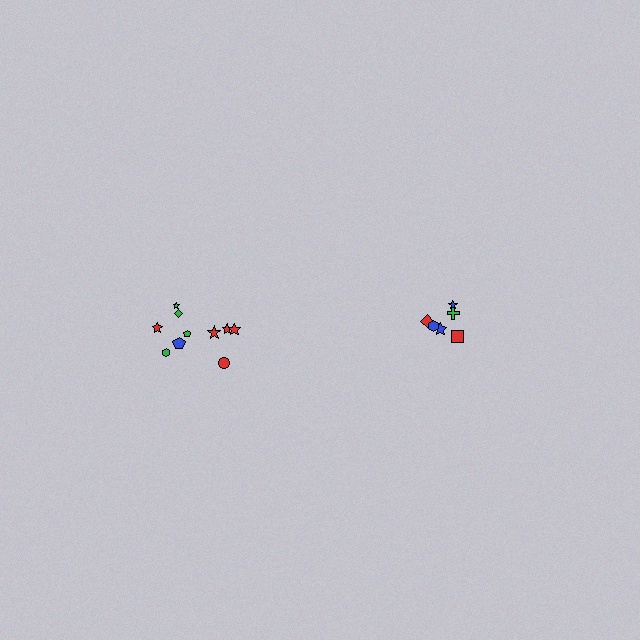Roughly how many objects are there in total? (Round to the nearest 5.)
Roughly 15 objects in total.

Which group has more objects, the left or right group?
The left group.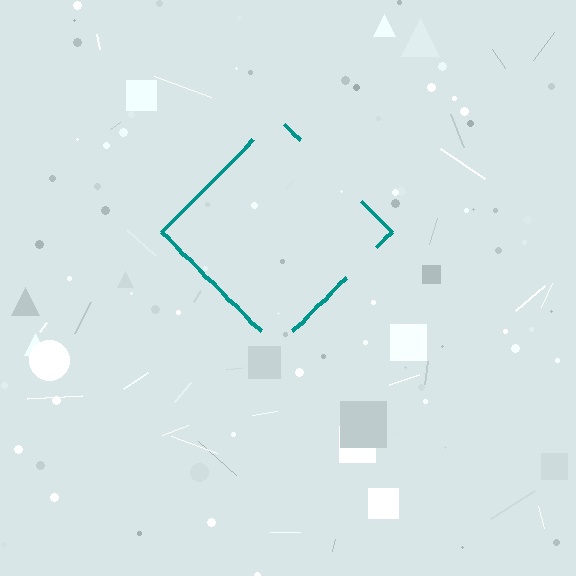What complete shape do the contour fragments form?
The contour fragments form a diamond.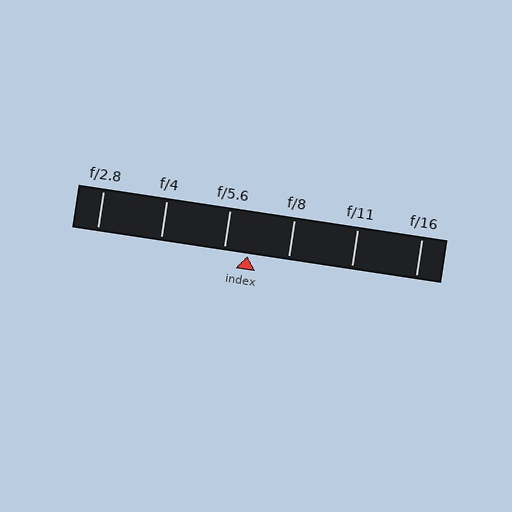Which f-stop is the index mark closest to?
The index mark is closest to f/5.6.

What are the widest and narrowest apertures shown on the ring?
The widest aperture shown is f/2.8 and the narrowest is f/16.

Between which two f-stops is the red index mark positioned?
The index mark is between f/5.6 and f/8.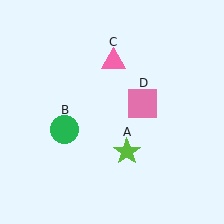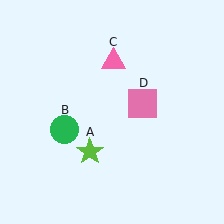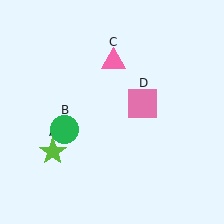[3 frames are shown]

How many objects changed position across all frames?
1 object changed position: lime star (object A).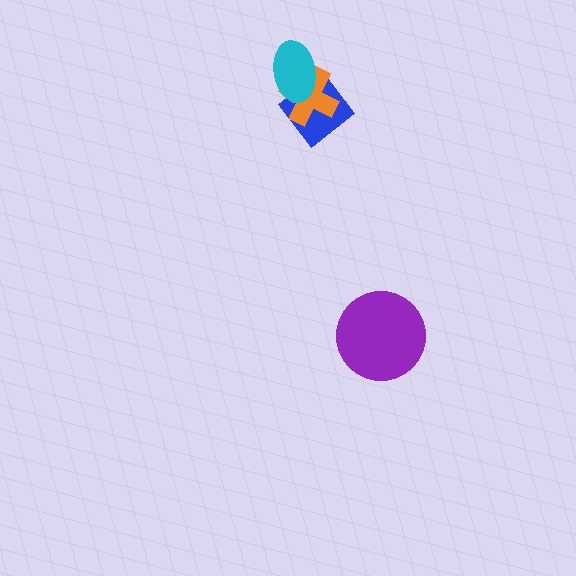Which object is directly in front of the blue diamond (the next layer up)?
The orange cross is directly in front of the blue diamond.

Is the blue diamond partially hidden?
Yes, it is partially covered by another shape.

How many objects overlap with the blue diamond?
2 objects overlap with the blue diamond.